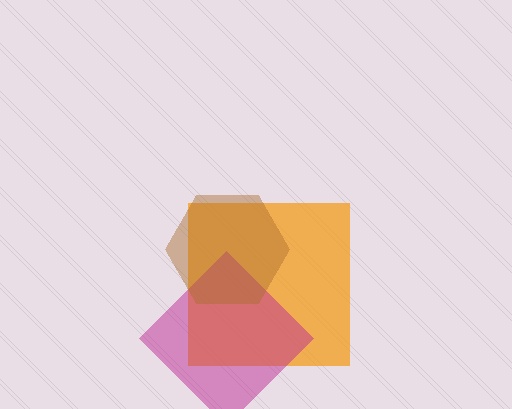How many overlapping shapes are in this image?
There are 3 overlapping shapes in the image.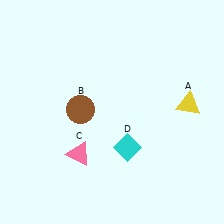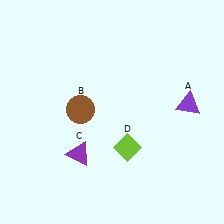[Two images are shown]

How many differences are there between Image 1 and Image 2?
There are 3 differences between the two images.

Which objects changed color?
A changed from yellow to purple. C changed from pink to purple. D changed from cyan to lime.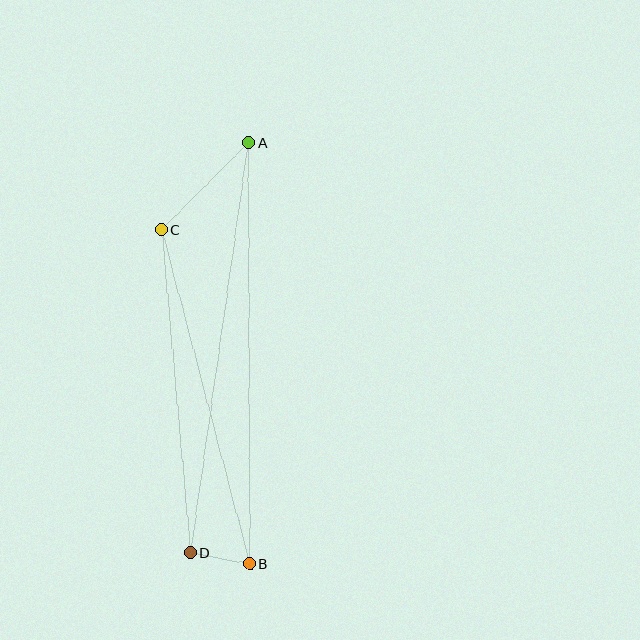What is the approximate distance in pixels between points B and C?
The distance between B and C is approximately 346 pixels.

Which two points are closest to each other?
Points B and D are closest to each other.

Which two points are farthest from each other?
Points A and B are farthest from each other.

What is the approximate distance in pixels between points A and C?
The distance between A and C is approximately 123 pixels.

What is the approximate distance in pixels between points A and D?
The distance between A and D is approximately 414 pixels.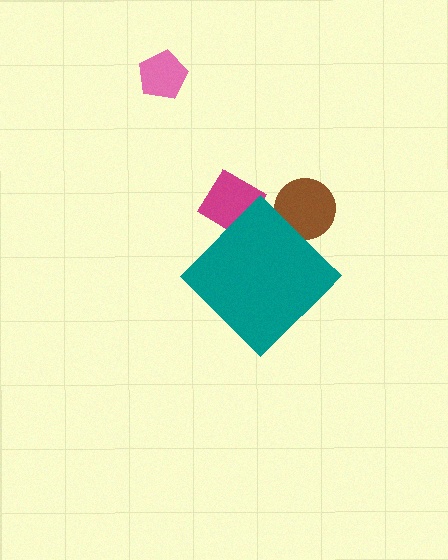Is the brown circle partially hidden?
Yes, the brown circle is partially hidden behind the teal diamond.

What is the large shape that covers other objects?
A teal diamond.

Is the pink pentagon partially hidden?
No, the pink pentagon is fully visible.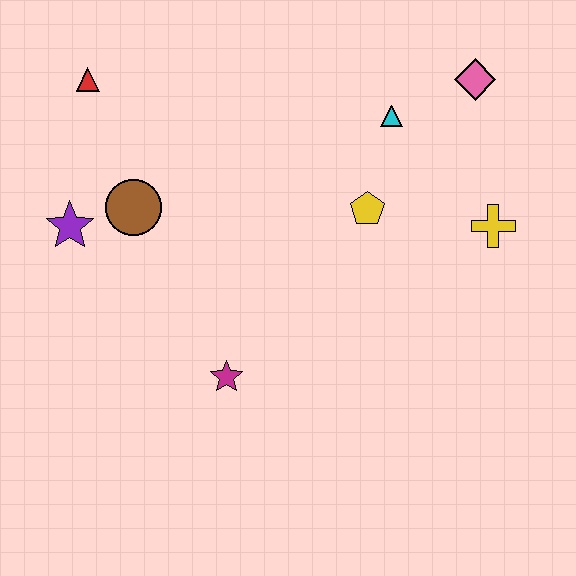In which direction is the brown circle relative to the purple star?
The brown circle is to the right of the purple star.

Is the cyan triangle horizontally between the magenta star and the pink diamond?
Yes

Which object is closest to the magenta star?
The brown circle is closest to the magenta star.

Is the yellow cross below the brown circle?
Yes